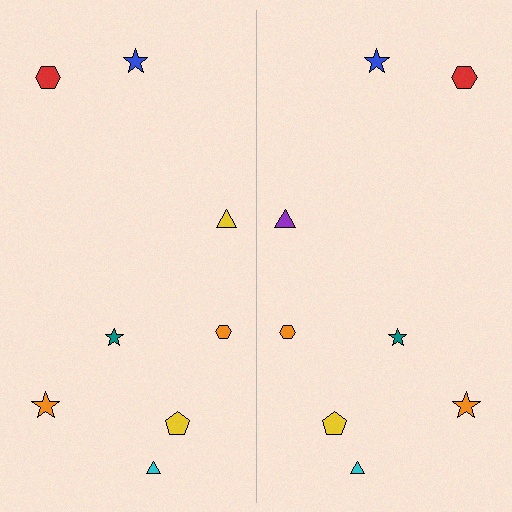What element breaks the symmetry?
The purple triangle on the right side breaks the symmetry — its mirror counterpart is yellow.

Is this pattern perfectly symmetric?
No, the pattern is not perfectly symmetric. The purple triangle on the right side breaks the symmetry — its mirror counterpart is yellow.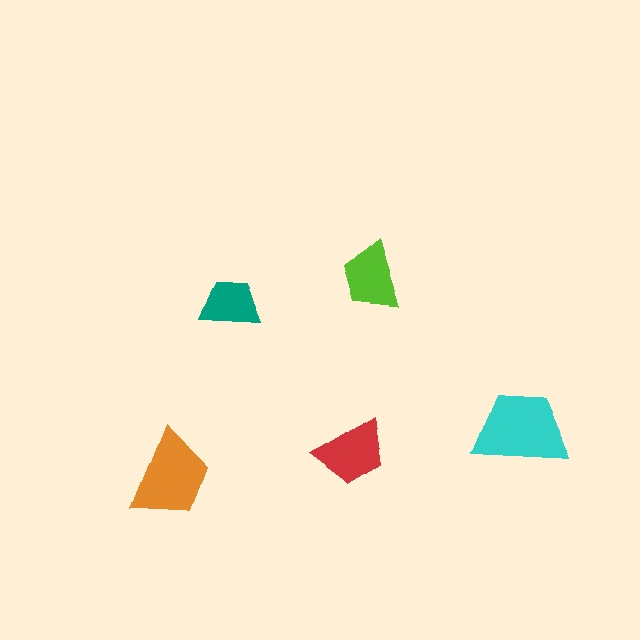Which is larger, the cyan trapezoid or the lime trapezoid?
The cyan one.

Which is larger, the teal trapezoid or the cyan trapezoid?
The cyan one.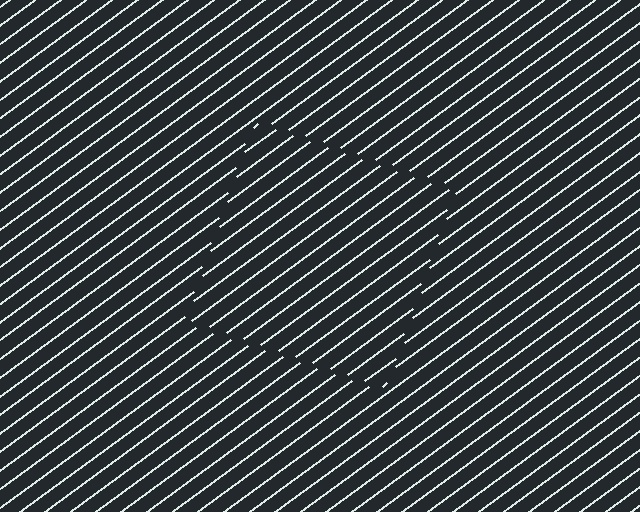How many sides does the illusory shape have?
4 sides — the line-ends trace a square.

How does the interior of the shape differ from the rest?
The interior of the shape contains the same grating, shifted by half a period — the contour is defined by the phase discontinuity where line-ends from the inner and outer gratings abut.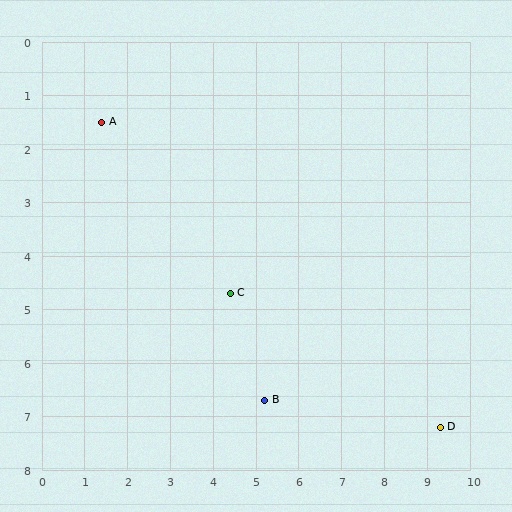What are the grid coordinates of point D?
Point D is at approximately (9.3, 7.2).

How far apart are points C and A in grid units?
Points C and A are about 4.4 grid units apart.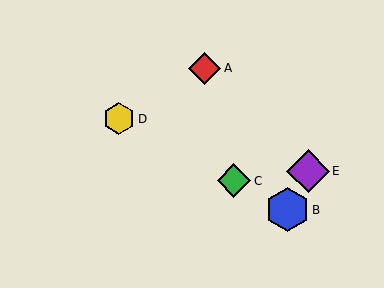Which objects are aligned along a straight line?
Objects B, C, D are aligned along a straight line.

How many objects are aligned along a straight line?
3 objects (B, C, D) are aligned along a straight line.